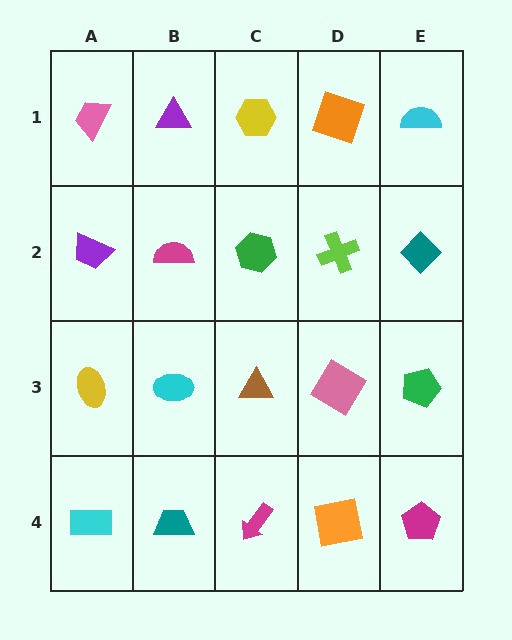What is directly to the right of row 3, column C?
A pink diamond.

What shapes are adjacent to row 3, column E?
A teal diamond (row 2, column E), a magenta pentagon (row 4, column E), a pink diamond (row 3, column D).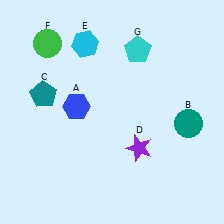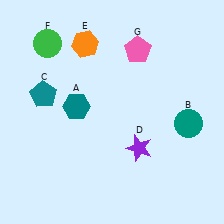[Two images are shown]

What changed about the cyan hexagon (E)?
In Image 1, E is cyan. In Image 2, it changed to orange.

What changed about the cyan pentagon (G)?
In Image 1, G is cyan. In Image 2, it changed to pink.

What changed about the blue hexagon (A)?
In Image 1, A is blue. In Image 2, it changed to teal.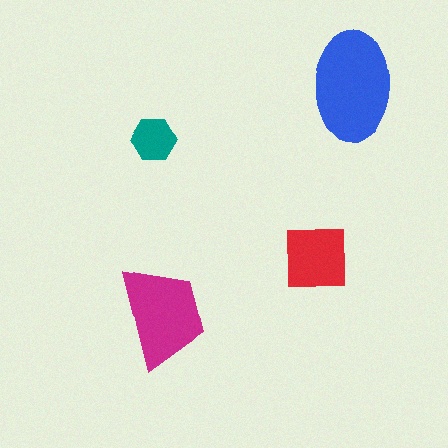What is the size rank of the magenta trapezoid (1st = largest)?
2nd.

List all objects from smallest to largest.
The teal hexagon, the red square, the magenta trapezoid, the blue ellipse.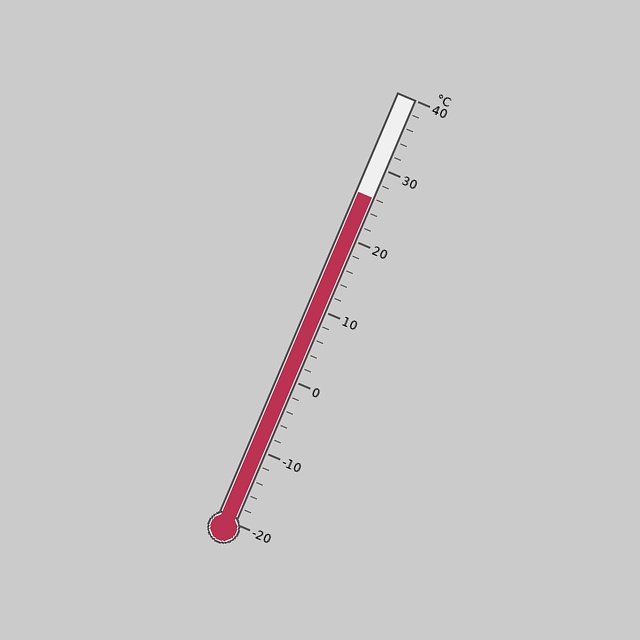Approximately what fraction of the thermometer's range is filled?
The thermometer is filled to approximately 75% of its range.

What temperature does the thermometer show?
The thermometer shows approximately 26°C.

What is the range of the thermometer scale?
The thermometer scale ranges from -20°C to 40°C.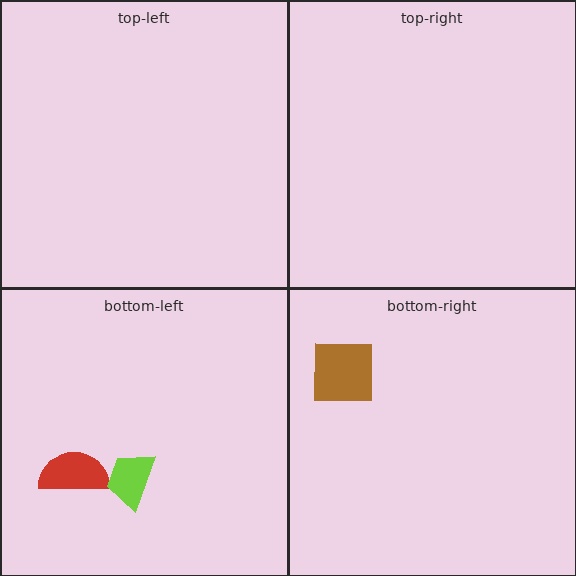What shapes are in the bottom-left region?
The red semicircle, the lime trapezoid.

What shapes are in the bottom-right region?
The brown square.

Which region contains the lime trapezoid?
The bottom-left region.